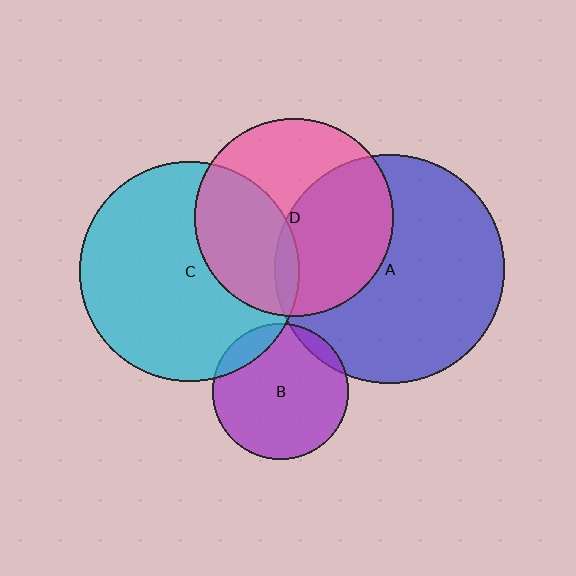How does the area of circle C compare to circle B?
Approximately 2.6 times.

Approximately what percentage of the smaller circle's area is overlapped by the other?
Approximately 35%.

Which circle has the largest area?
Circle A (blue).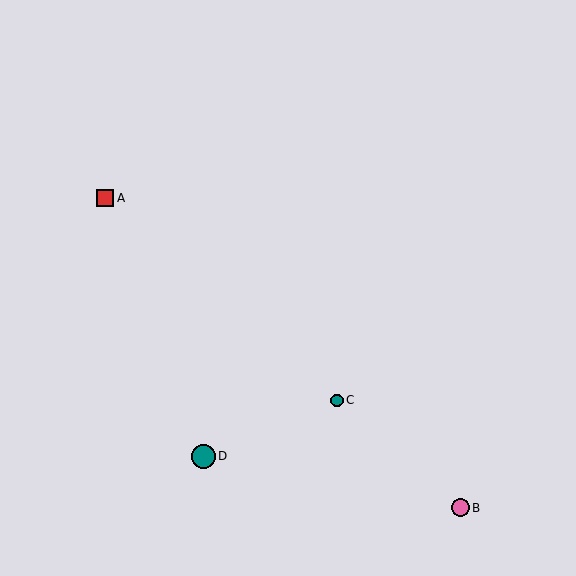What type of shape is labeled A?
Shape A is a red square.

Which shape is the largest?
The teal circle (labeled D) is the largest.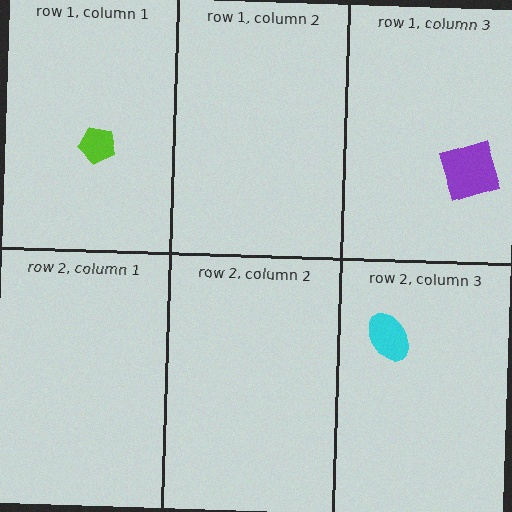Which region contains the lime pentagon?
The row 1, column 1 region.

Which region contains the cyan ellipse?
The row 2, column 3 region.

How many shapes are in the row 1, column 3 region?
1.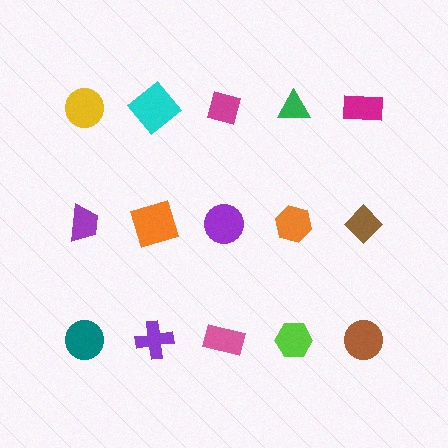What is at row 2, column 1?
A purple trapezoid.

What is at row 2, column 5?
A brown diamond.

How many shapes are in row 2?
5 shapes.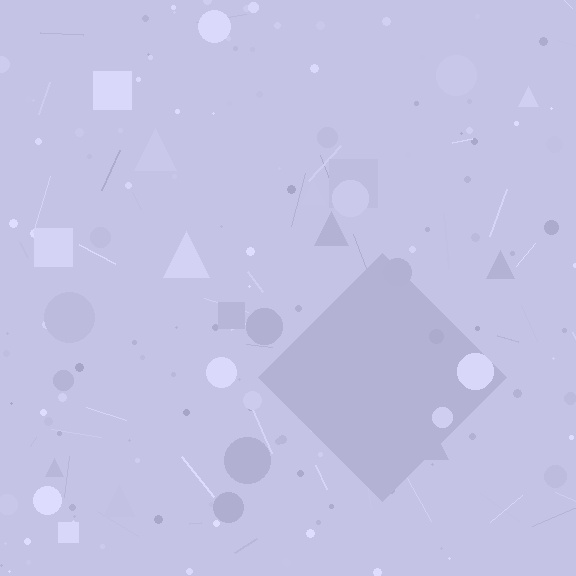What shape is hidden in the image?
A diamond is hidden in the image.